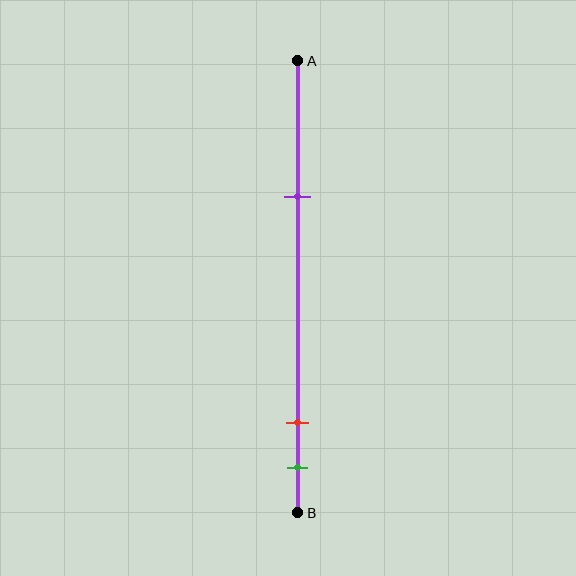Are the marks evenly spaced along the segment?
No, the marks are not evenly spaced.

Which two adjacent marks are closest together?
The red and green marks are the closest adjacent pair.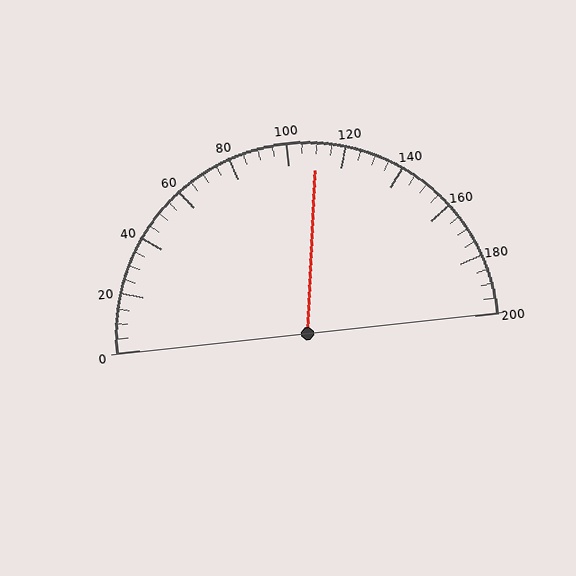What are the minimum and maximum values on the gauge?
The gauge ranges from 0 to 200.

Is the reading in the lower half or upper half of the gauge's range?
The reading is in the upper half of the range (0 to 200).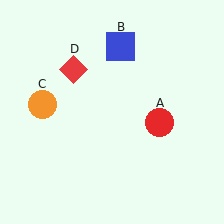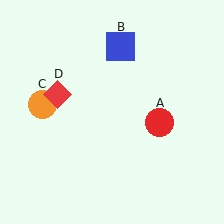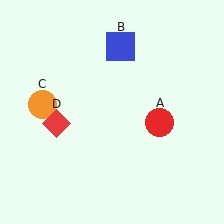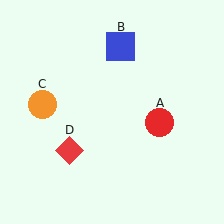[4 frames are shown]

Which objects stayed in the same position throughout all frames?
Red circle (object A) and blue square (object B) and orange circle (object C) remained stationary.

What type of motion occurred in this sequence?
The red diamond (object D) rotated counterclockwise around the center of the scene.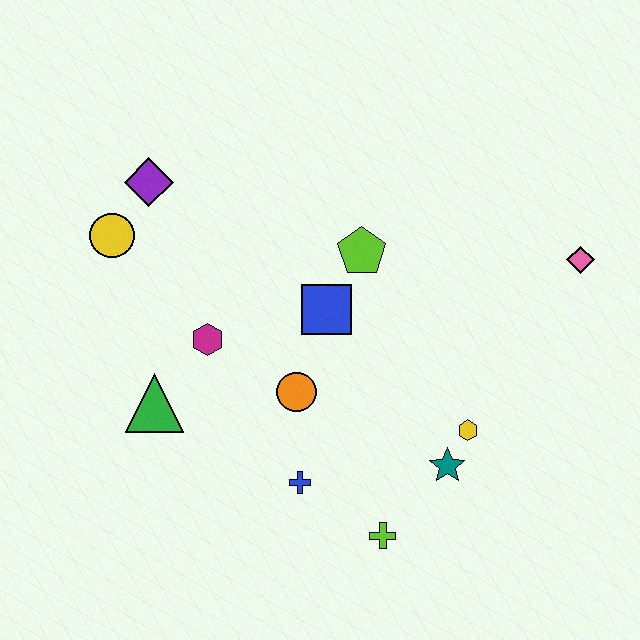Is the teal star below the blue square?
Yes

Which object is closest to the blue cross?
The orange circle is closest to the blue cross.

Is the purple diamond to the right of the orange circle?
No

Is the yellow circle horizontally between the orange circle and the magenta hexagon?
No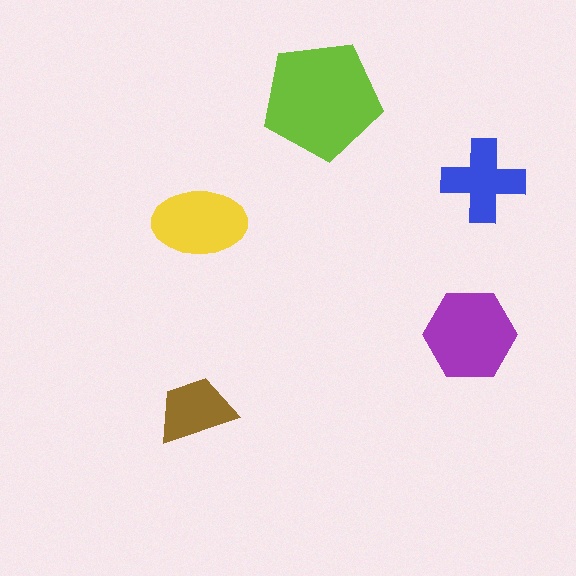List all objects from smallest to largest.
The brown trapezoid, the blue cross, the yellow ellipse, the purple hexagon, the lime pentagon.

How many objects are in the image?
There are 5 objects in the image.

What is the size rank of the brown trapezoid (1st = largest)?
5th.